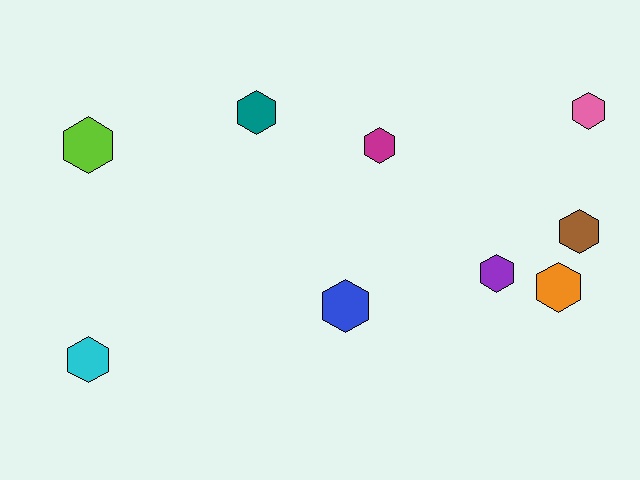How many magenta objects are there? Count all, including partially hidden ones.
There is 1 magenta object.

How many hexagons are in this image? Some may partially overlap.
There are 9 hexagons.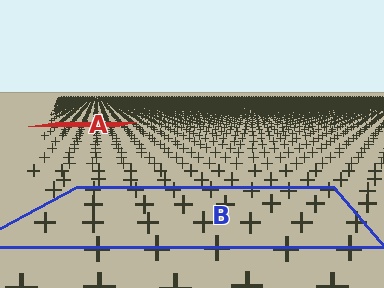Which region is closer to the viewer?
Region B is closer. The texture elements there are larger and more spread out.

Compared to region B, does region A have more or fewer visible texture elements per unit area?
Region A has more texture elements per unit area — they are packed more densely because it is farther away.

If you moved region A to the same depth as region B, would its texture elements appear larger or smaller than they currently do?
They would appear larger. At a closer depth, the same texture elements are projected at a bigger on-screen size.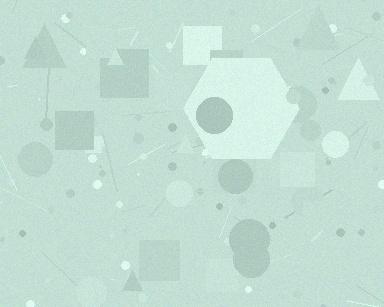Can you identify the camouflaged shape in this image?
The camouflaged shape is a hexagon.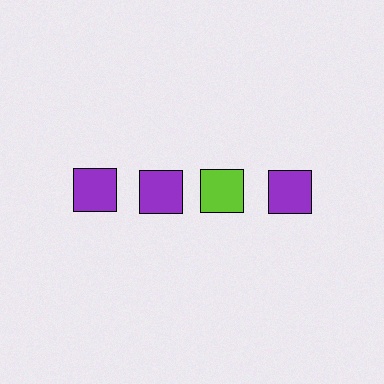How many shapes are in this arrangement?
There are 4 shapes arranged in a grid pattern.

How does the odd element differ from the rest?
It has a different color: lime instead of purple.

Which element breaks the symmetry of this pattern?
The lime square in the top row, center column breaks the symmetry. All other shapes are purple squares.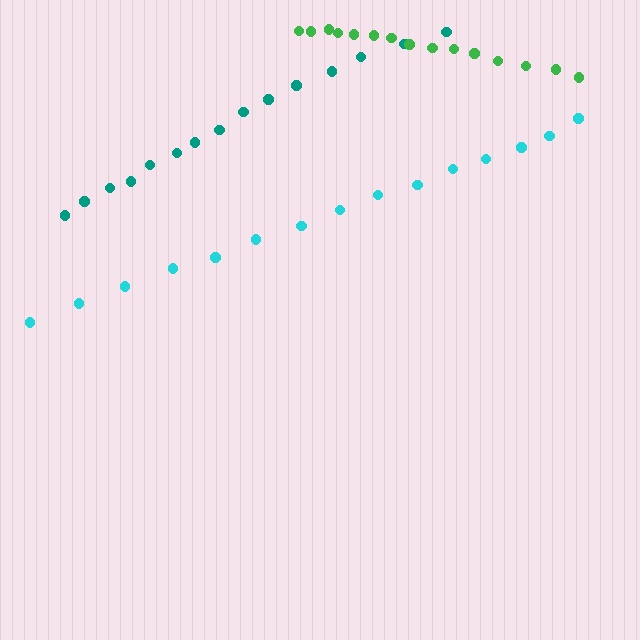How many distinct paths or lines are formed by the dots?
There are 3 distinct paths.